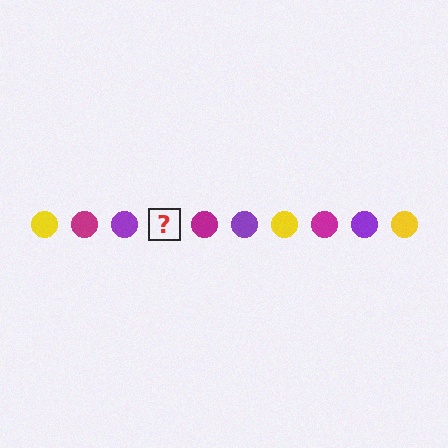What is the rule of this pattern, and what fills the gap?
The rule is that the pattern cycles through yellow, magenta, purple circles. The gap should be filled with a yellow circle.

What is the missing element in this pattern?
The missing element is a yellow circle.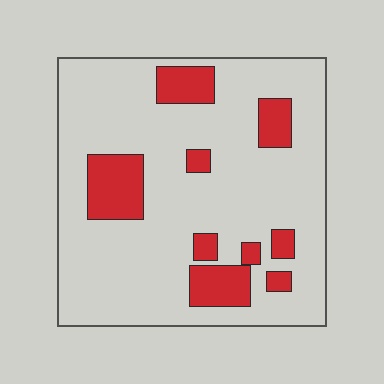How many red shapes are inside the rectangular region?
9.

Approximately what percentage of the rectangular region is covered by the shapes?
Approximately 20%.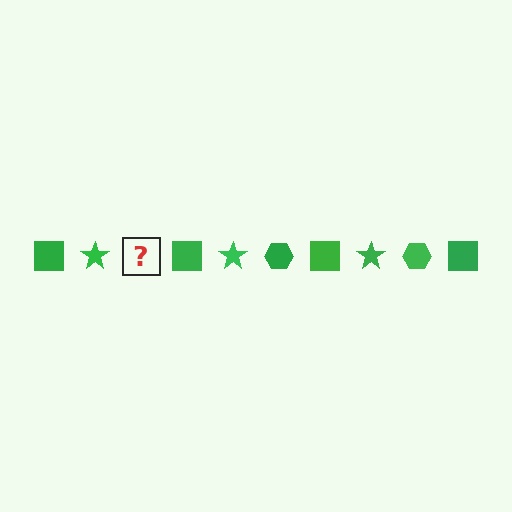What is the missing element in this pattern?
The missing element is a green hexagon.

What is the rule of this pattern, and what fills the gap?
The rule is that the pattern cycles through square, star, hexagon shapes in green. The gap should be filled with a green hexagon.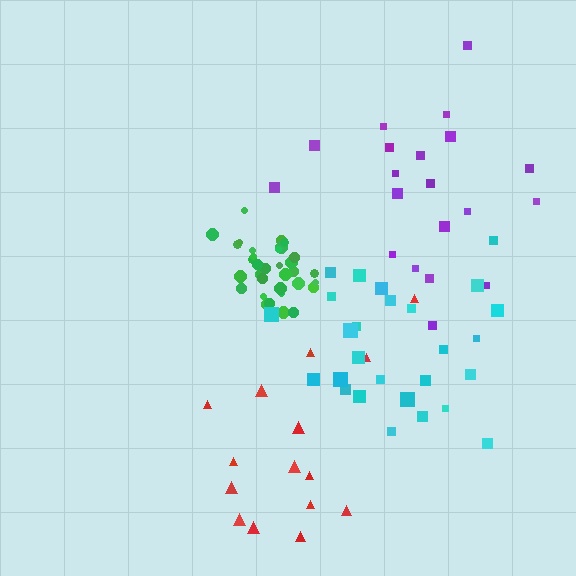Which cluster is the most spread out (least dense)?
Purple.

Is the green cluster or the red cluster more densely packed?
Green.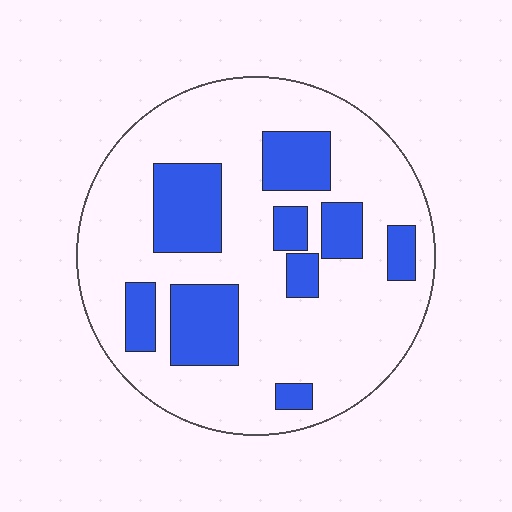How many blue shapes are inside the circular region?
9.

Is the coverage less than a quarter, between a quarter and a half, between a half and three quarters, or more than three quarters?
Between a quarter and a half.